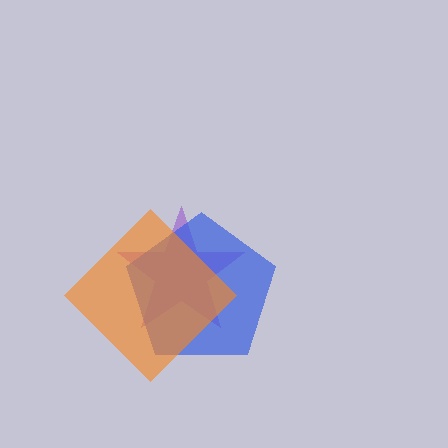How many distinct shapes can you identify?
There are 3 distinct shapes: a purple star, a blue pentagon, an orange diamond.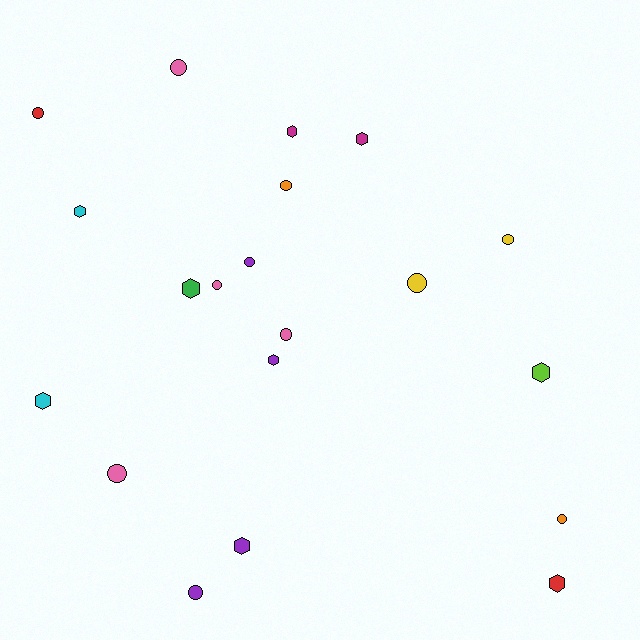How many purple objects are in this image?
There are 4 purple objects.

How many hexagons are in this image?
There are 9 hexagons.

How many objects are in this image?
There are 20 objects.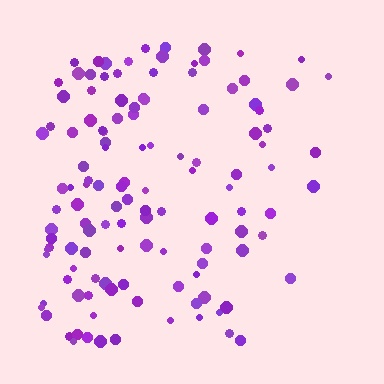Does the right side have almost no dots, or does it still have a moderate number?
Still a moderate number, just noticeably fewer than the left.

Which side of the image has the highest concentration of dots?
The left.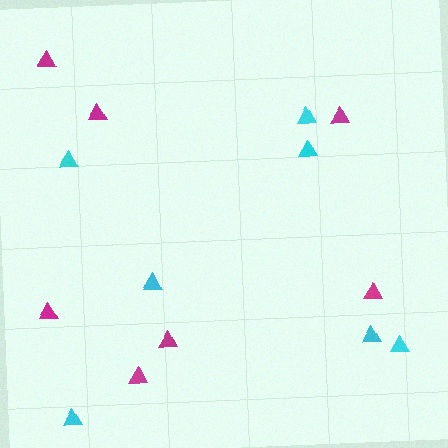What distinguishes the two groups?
There are 2 groups: one group of cyan triangles (7) and one group of magenta triangles (7).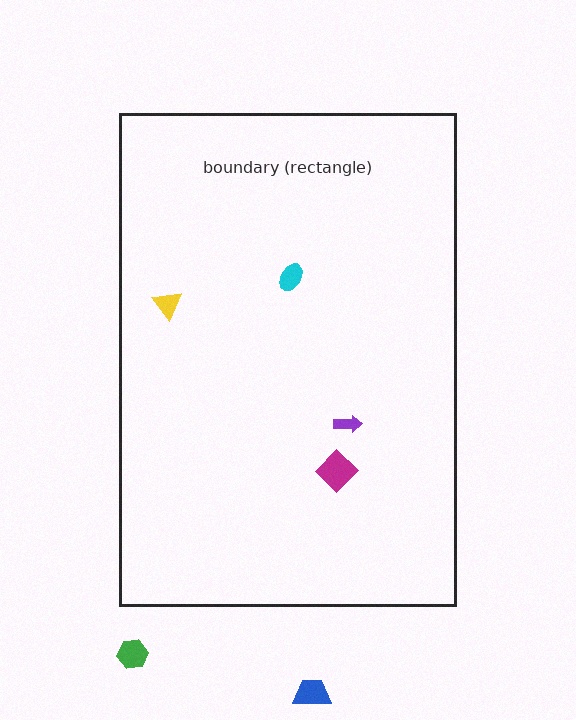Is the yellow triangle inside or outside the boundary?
Inside.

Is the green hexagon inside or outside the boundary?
Outside.